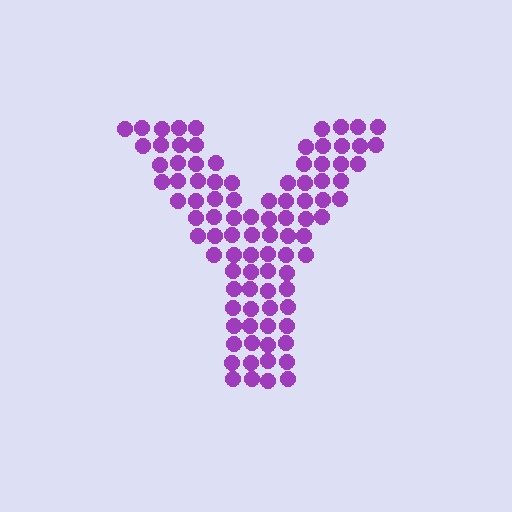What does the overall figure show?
The overall figure shows the letter Y.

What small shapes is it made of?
It is made of small circles.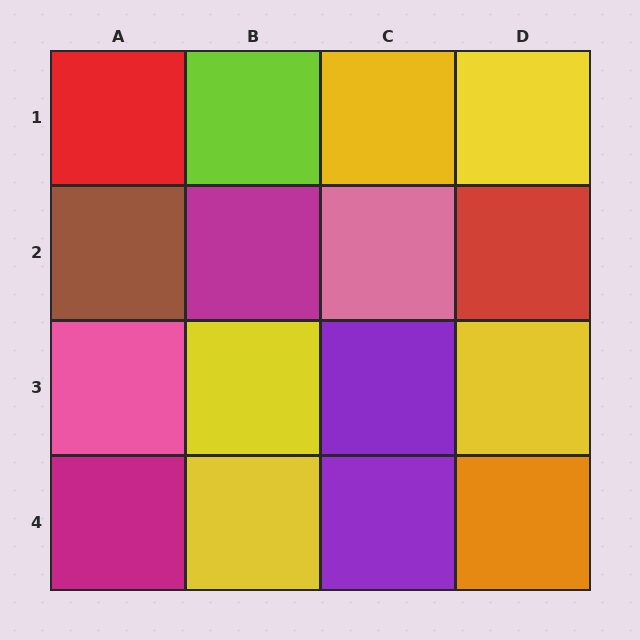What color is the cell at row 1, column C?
Yellow.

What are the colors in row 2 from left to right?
Brown, magenta, pink, red.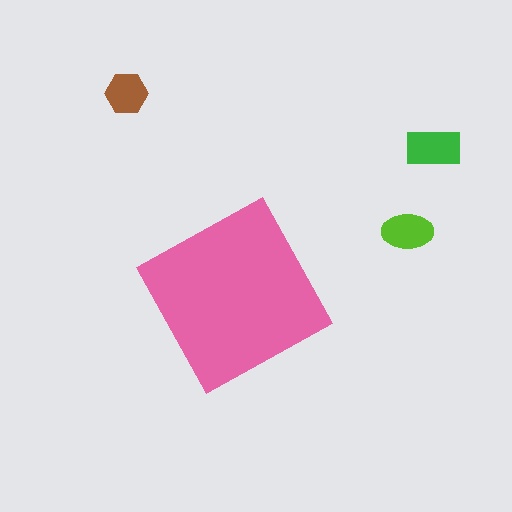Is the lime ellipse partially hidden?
No, the lime ellipse is fully visible.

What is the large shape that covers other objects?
A pink diamond.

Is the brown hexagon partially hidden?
No, the brown hexagon is fully visible.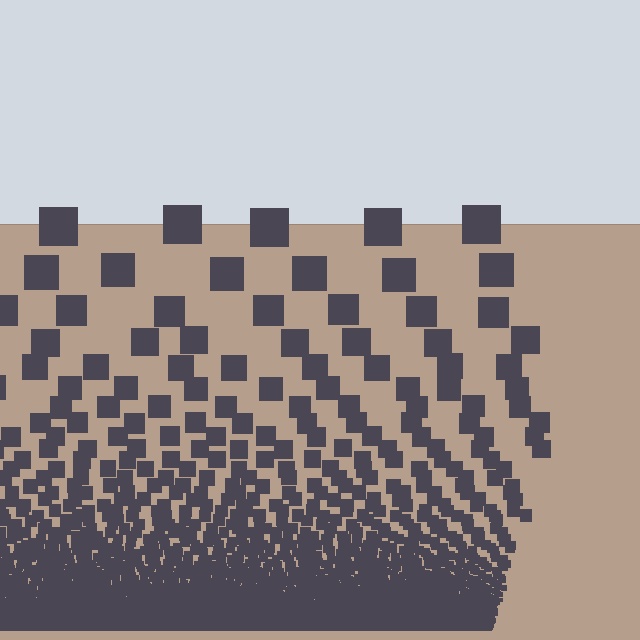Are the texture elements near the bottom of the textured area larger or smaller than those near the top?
Smaller. The gradient is inverted — elements near the bottom are smaller and denser.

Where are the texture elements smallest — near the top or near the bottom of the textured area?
Near the bottom.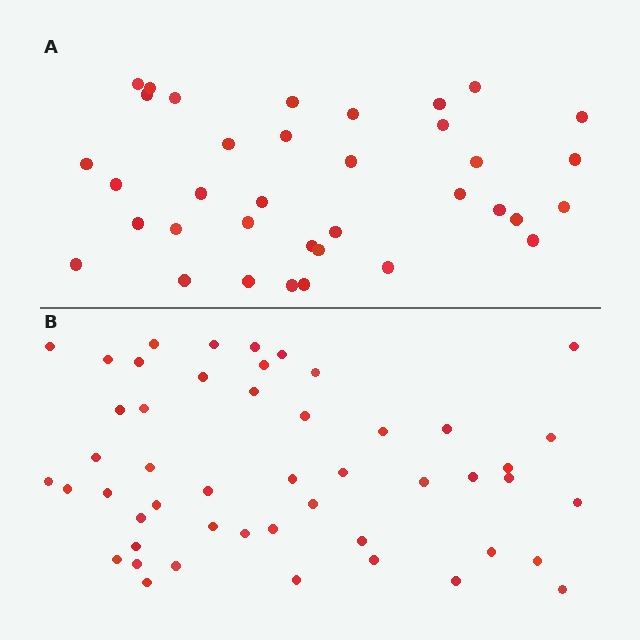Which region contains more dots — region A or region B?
Region B (the bottom region) has more dots.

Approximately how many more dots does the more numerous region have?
Region B has approximately 15 more dots than region A.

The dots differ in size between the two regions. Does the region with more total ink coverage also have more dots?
No. Region A has more total ink coverage because its dots are larger, but region B actually contains more individual dots. Total area can be misleading — the number of items is what matters here.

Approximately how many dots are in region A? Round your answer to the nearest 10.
About 40 dots. (The exact count is 36, which rounds to 40.)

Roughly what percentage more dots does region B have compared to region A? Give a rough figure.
About 35% more.